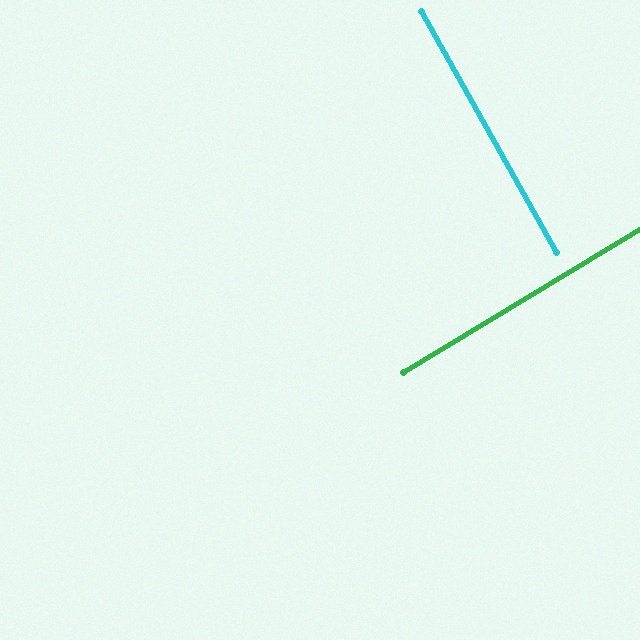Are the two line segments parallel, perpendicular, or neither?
Perpendicular — they meet at approximately 88°.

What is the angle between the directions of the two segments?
Approximately 88 degrees.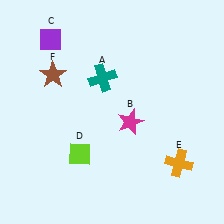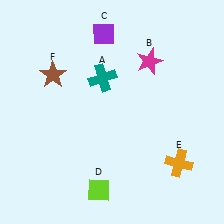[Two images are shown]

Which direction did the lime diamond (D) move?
The lime diamond (D) moved down.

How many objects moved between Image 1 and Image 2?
3 objects moved between the two images.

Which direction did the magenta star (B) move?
The magenta star (B) moved up.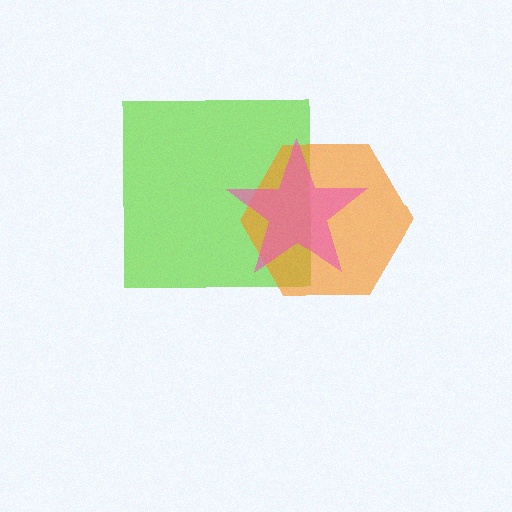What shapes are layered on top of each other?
The layered shapes are: a lime square, an orange hexagon, a pink star.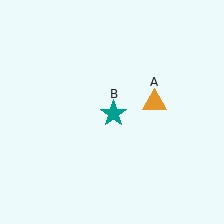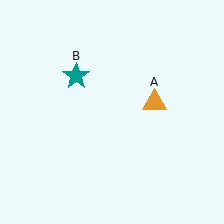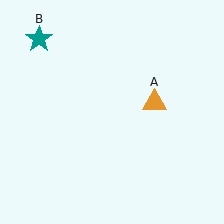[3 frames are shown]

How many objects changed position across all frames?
1 object changed position: teal star (object B).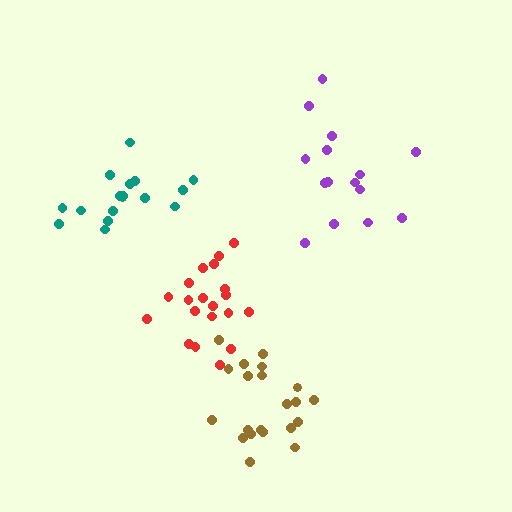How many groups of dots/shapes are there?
There are 4 groups.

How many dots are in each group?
Group 1: 15 dots, Group 2: 21 dots, Group 3: 20 dots, Group 4: 17 dots (73 total).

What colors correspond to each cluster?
The clusters are colored: purple, brown, red, teal.